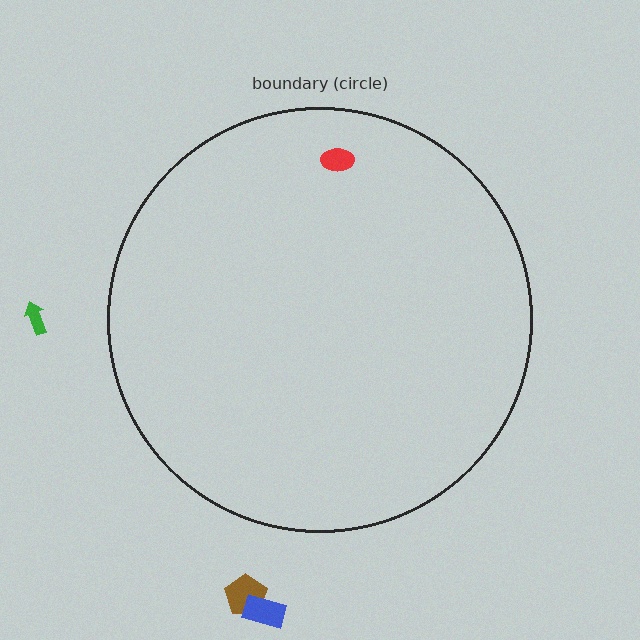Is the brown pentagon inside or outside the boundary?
Outside.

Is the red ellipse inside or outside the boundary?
Inside.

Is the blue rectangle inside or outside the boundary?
Outside.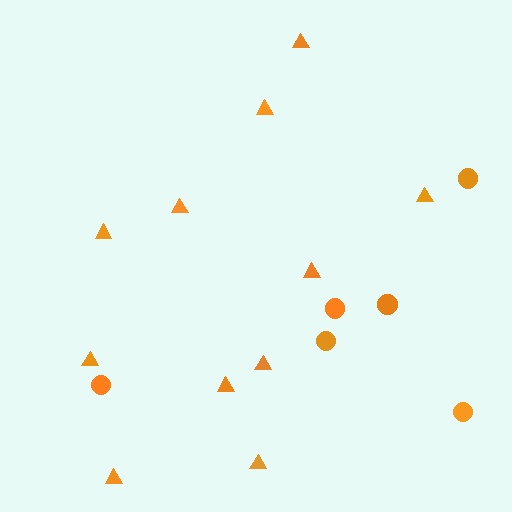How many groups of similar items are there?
There are 2 groups: one group of circles (6) and one group of triangles (11).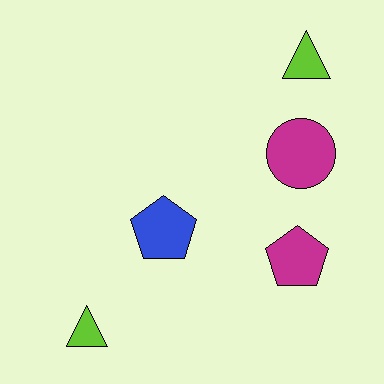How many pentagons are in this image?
There are 2 pentagons.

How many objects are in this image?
There are 5 objects.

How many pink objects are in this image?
There are no pink objects.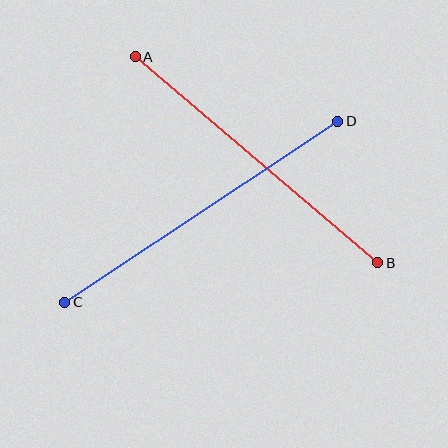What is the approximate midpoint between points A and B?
The midpoint is at approximately (256, 160) pixels.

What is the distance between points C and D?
The distance is approximately 327 pixels.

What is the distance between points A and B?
The distance is approximately 318 pixels.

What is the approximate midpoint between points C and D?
The midpoint is at approximately (201, 212) pixels.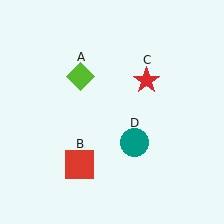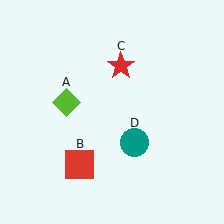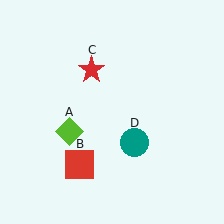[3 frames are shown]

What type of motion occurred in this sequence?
The lime diamond (object A), red star (object C) rotated counterclockwise around the center of the scene.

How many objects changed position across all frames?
2 objects changed position: lime diamond (object A), red star (object C).